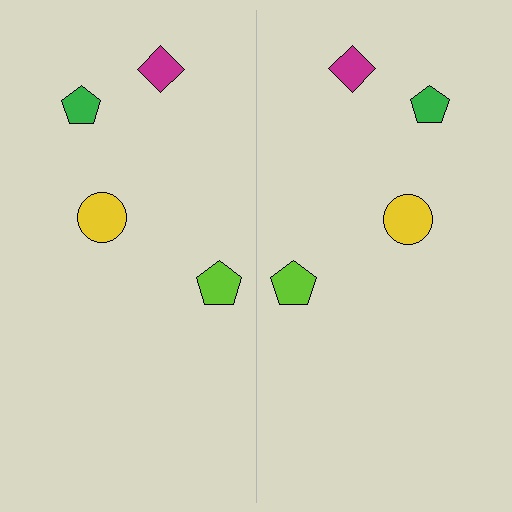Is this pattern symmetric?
Yes, this pattern has bilateral (reflection) symmetry.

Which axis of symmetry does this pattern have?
The pattern has a vertical axis of symmetry running through the center of the image.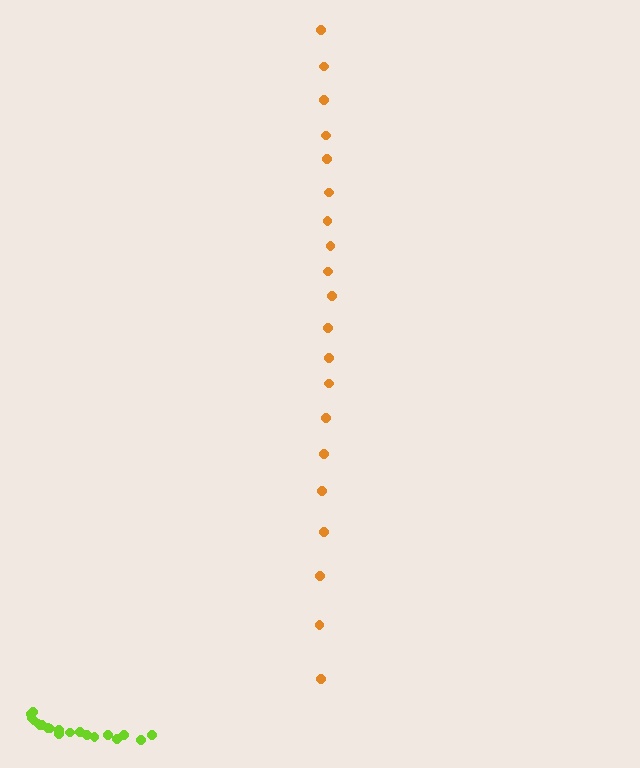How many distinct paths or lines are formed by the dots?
There are 2 distinct paths.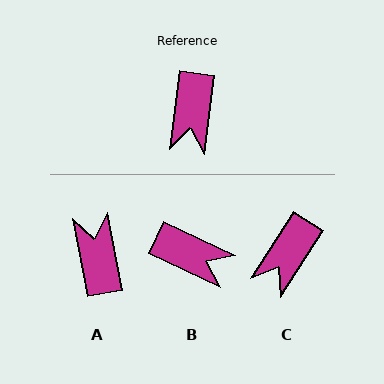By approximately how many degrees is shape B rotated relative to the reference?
Approximately 71 degrees counter-clockwise.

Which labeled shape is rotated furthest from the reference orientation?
A, about 162 degrees away.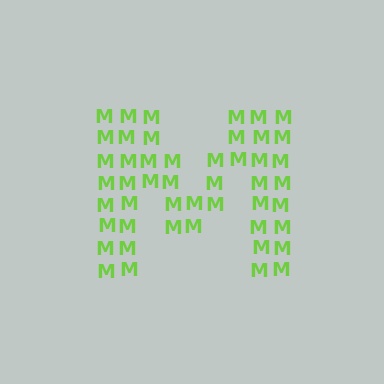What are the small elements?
The small elements are letter M's.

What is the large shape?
The large shape is the letter M.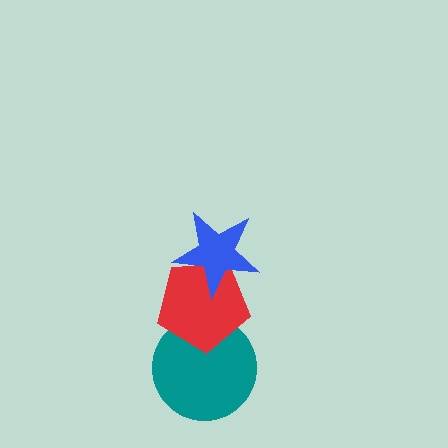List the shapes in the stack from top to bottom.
From top to bottom: the blue star, the red pentagon, the teal circle.